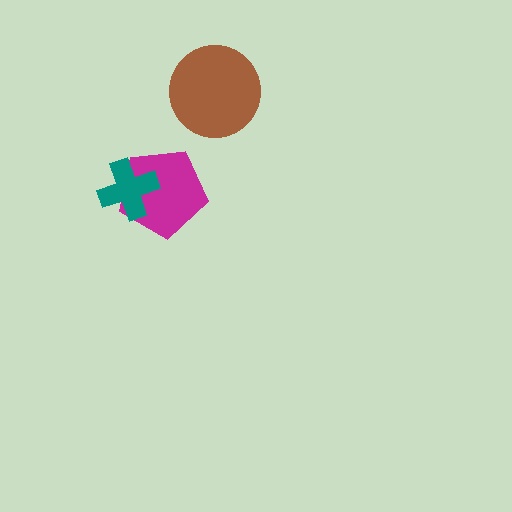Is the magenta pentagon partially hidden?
Yes, it is partially covered by another shape.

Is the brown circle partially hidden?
No, no other shape covers it.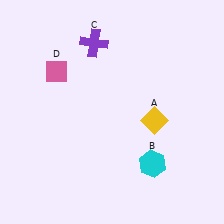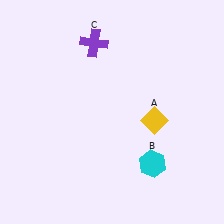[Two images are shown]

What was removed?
The pink diamond (D) was removed in Image 2.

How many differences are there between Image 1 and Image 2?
There is 1 difference between the two images.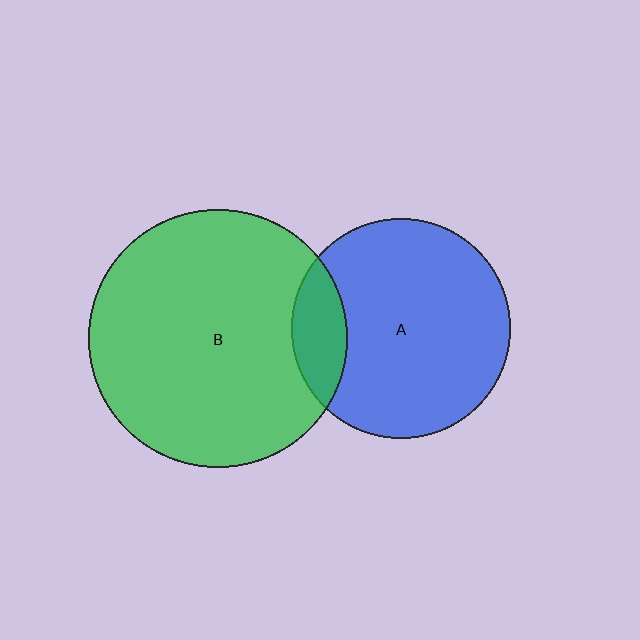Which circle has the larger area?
Circle B (green).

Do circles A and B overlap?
Yes.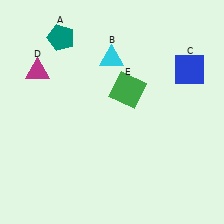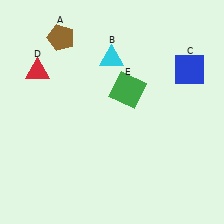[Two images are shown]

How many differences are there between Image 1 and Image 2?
There are 2 differences between the two images.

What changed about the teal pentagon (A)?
In Image 1, A is teal. In Image 2, it changed to brown.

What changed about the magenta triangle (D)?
In Image 1, D is magenta. In Image 2, it changed to red.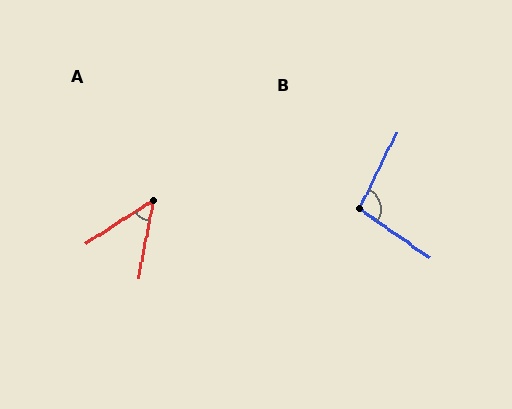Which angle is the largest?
B, at approximately 98 degrees.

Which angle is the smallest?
A, at approximately 46 degrees.